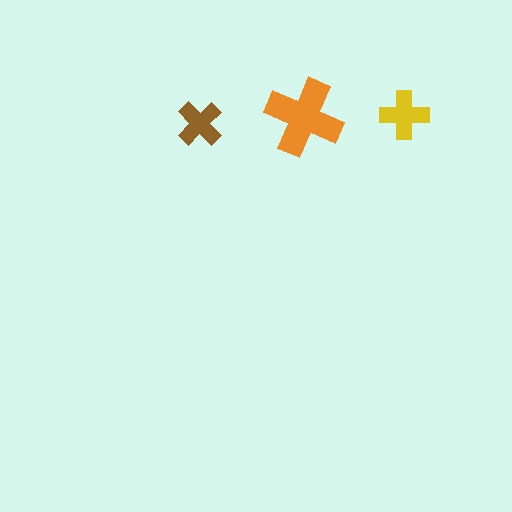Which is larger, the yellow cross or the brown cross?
The yellow one.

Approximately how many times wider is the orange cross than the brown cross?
About 1.5 times wider.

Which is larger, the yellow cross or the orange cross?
The orange one.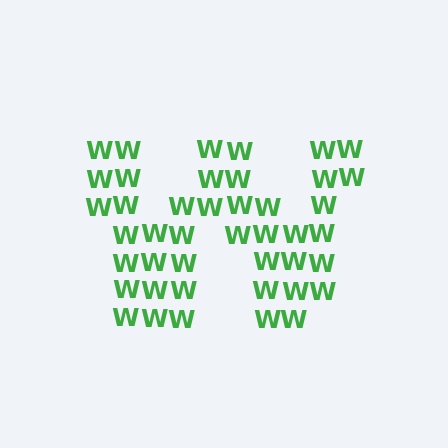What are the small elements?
The small elements are letter W's.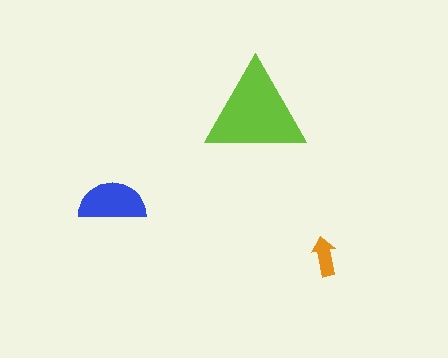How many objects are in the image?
There are 3 objects in the image.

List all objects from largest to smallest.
The lime triangle, the blue semicircle, the orange arrow.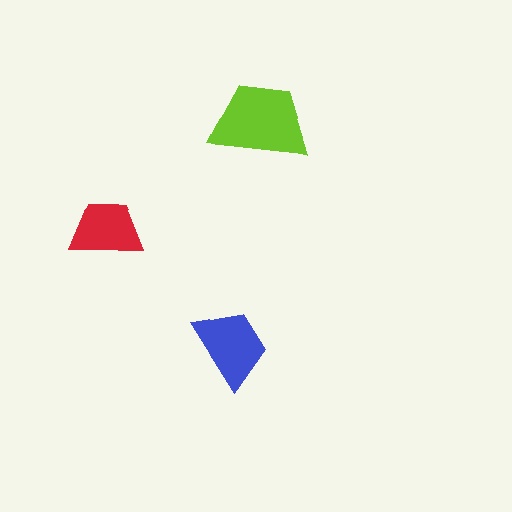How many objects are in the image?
There are 3 objects in the image.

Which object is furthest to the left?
The red trapezoid is leftmost.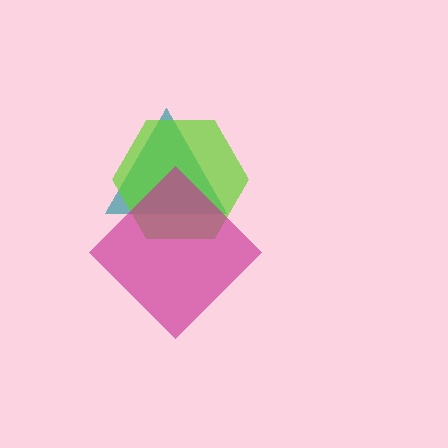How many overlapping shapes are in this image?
There are 3 overlapping shapes in the image.